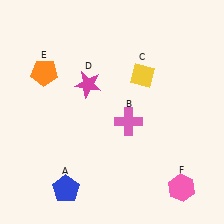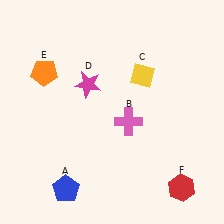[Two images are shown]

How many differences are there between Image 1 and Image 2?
There is 1 difference between the two images.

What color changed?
The hexagon (F) changed from pink in Image 1 to red in Image 2.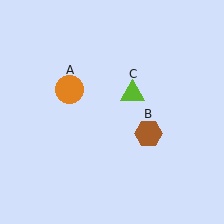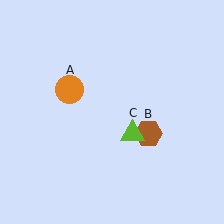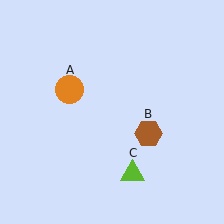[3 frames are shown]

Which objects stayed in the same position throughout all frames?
Orange circle (object A) and brown hexagon (object B) remained stationary.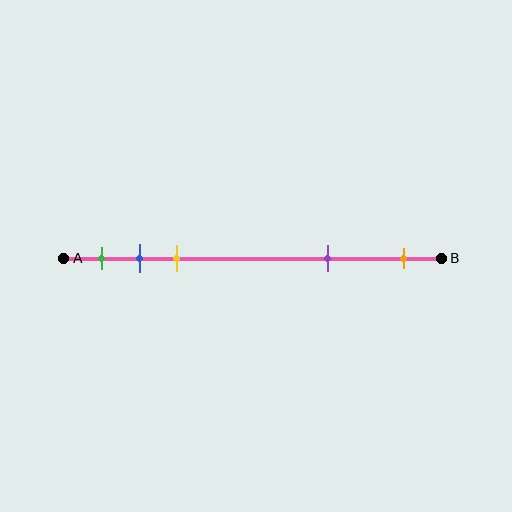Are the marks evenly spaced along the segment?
No, the marks are not evenly spaced.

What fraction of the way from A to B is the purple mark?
The purple mark is approximately 70% (0.7) of the way from A to B.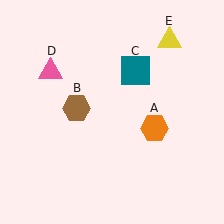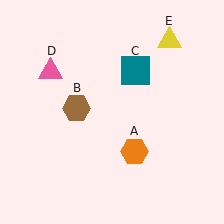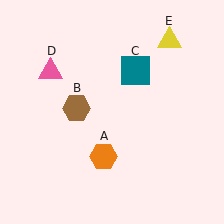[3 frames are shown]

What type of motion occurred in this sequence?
The orange hexagon (object A) rotated clockwise around the center of the scene.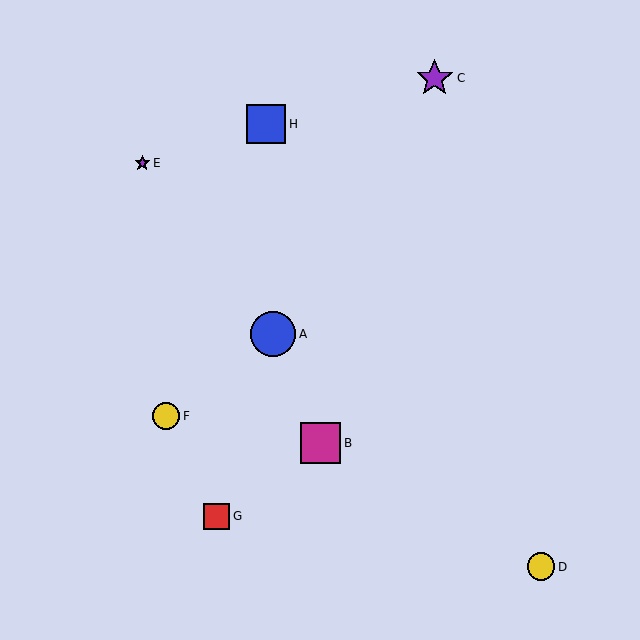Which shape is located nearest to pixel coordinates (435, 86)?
The purple star (labeled C) at (435, 78) is nearest to that location.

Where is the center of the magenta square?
The center of the magenta square is at (321, 443).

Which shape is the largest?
The blue circle (labeled A) is the largest.